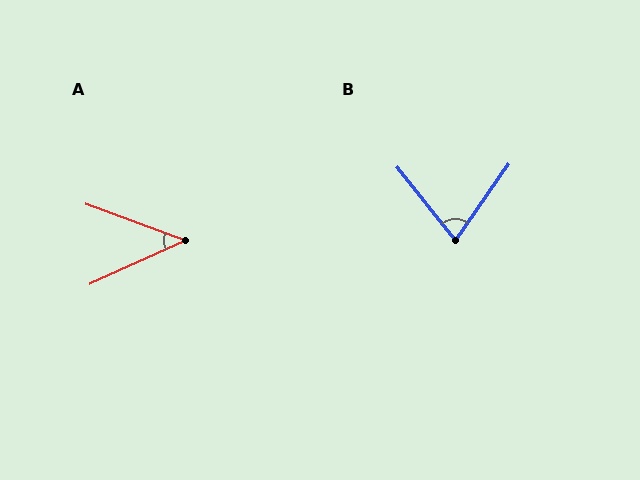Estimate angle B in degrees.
Approximately 73 degrees.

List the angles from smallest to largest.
A (45°), B (73°).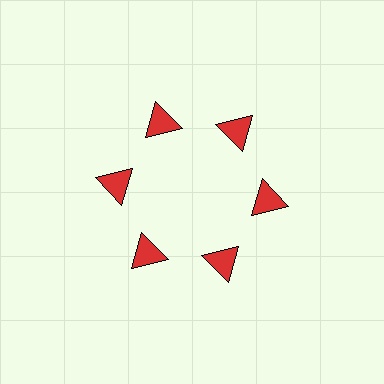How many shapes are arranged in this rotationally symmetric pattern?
There are 6 shapes, arranged in 6 groups of 1.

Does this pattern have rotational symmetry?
Yes, this pattern has 6-fold rotational symmetry. It looks the same after rotating 60 degrees around the center.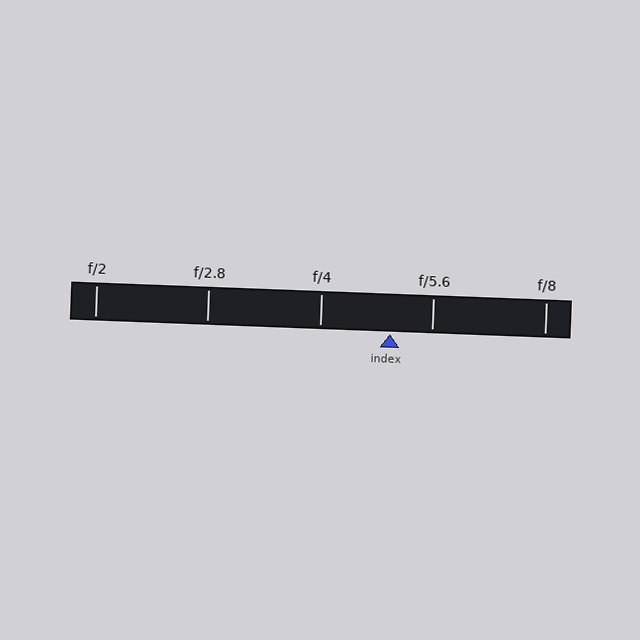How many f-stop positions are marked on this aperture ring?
There are 5 f-stop positions marked.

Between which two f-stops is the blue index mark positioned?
The index mark is between f/4 and f/5.6.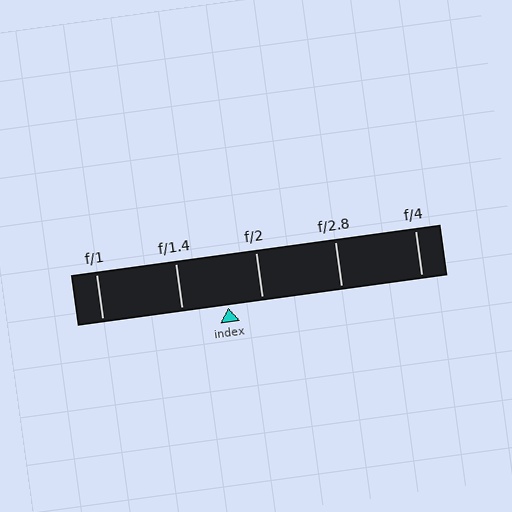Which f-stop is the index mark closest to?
The index mark is closest to f/2.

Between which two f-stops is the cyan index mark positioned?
The index mark is between f/1.4 and f/2.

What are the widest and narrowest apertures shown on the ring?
The widest aperture shown is f/1 and the narrowest is f/4.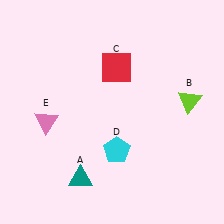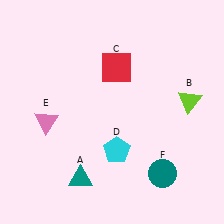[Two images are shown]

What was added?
A teal circle (F) was added in Image 2.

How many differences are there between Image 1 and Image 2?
There is 1 difference between the two images.